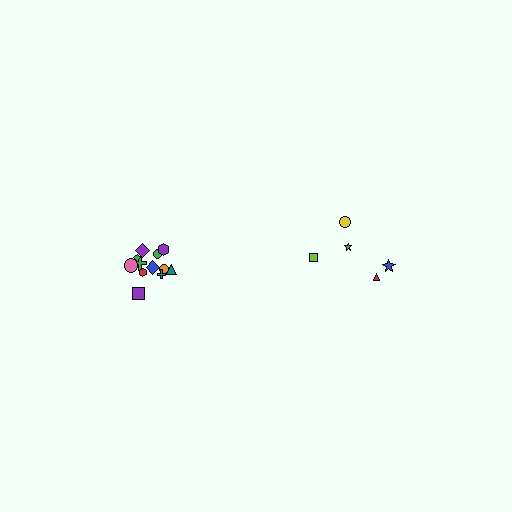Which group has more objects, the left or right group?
The left group.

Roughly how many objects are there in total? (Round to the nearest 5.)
Roughly 15 objects in total.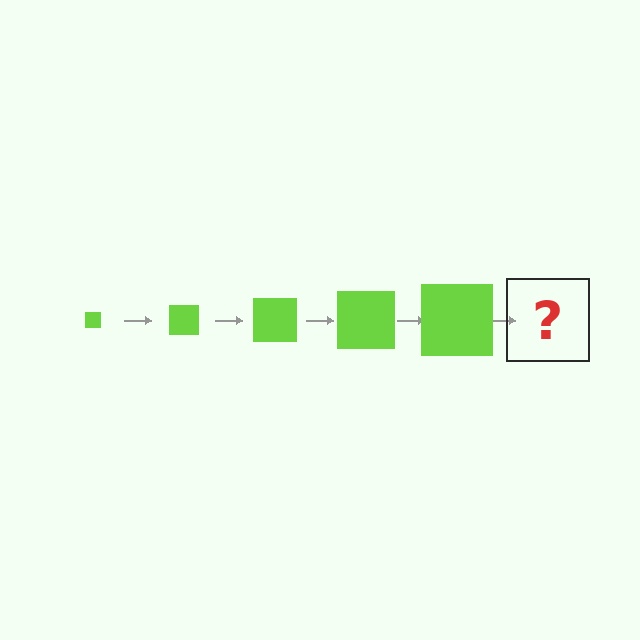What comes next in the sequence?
The next element should be a lime square, larger than the previous one.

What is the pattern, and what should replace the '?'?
The pattern is that the square gets progressively larger each step. The '?' should be a lime square, larger than the previous one.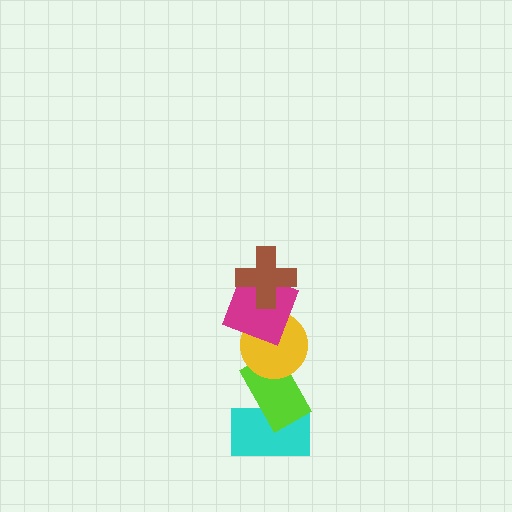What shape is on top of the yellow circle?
The magenta square is on top of the yellow circle.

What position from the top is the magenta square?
The magenta square is 2nd from the top.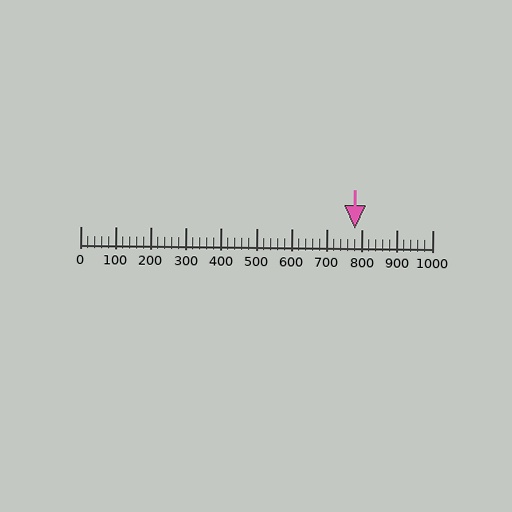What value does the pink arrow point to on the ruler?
The pink arrow points to approximately 780.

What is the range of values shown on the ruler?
The ruler shows values from 0 to 1000.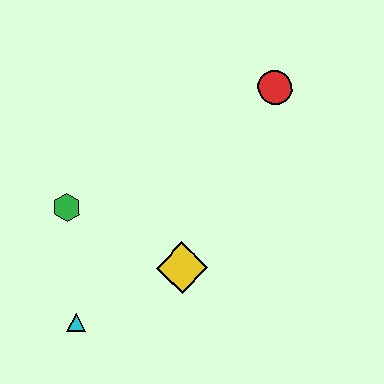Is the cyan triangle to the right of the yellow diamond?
No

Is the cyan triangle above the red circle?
No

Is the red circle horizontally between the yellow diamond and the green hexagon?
No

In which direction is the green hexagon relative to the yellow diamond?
The green hexagon is to the left of the yellow diamond.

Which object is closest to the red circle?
The yellow diamond is closest to the red circle.